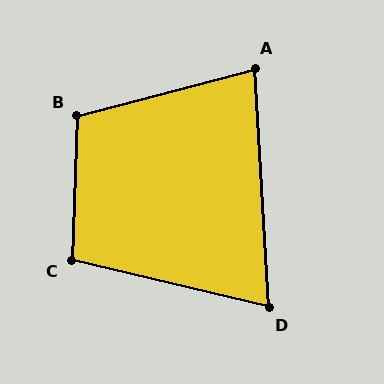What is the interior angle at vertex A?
Approximately 79 degrees (acute).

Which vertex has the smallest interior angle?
D, at approximately 73 degrees.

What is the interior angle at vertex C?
Approximately 101 degrees (obtuse).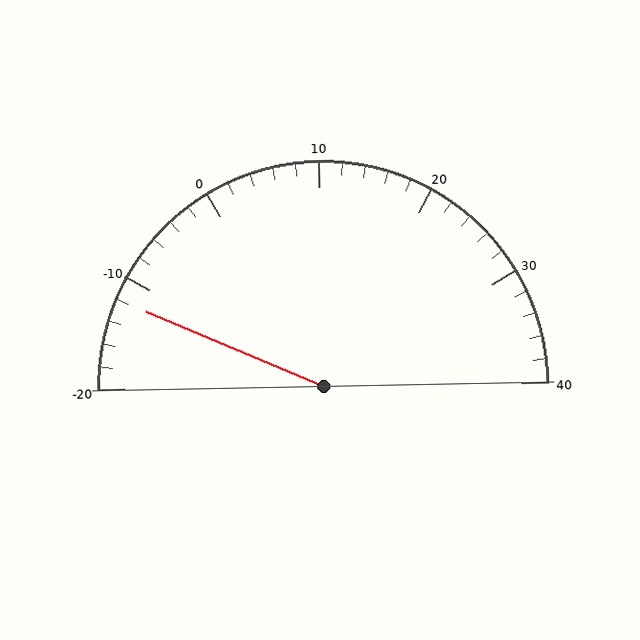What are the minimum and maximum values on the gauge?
The gauge ranges from -20 to 40.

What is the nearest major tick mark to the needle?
The nearest major tick mark is -10.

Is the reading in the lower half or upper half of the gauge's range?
The reading is in the lower half of the range (-20 to 40).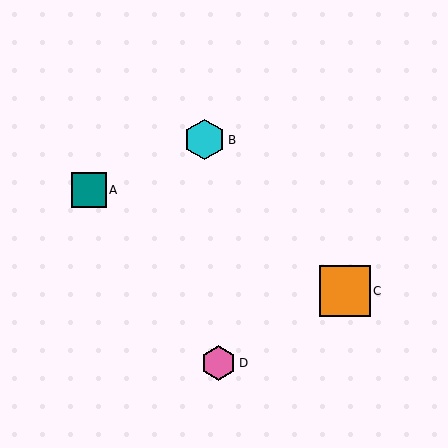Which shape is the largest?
The orange square (labeled C) is the largest.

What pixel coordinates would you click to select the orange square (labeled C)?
Click at (345, 291) to select the orange square C.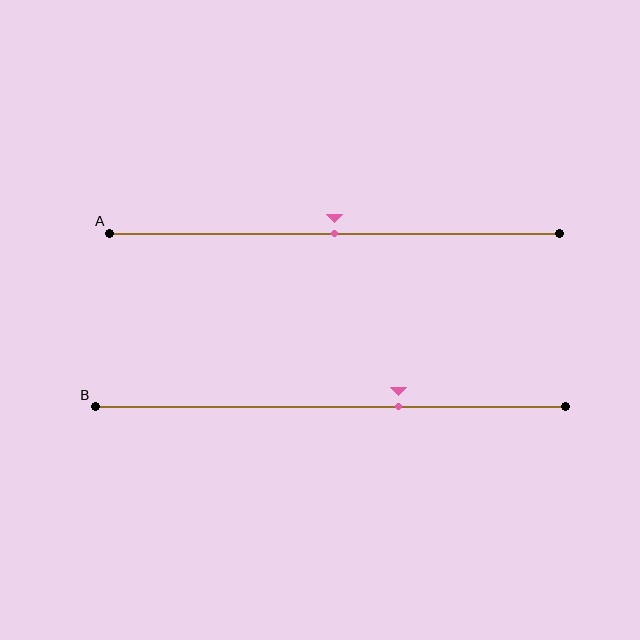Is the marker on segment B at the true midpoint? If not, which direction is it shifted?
No, the marker on segment B is shifted to the right by about 14% of the segment length.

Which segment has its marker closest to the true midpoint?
Segment A has its marker closest to the true midpoint.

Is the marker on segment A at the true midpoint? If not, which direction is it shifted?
Yes, the marker on segment A is at the true midpoint.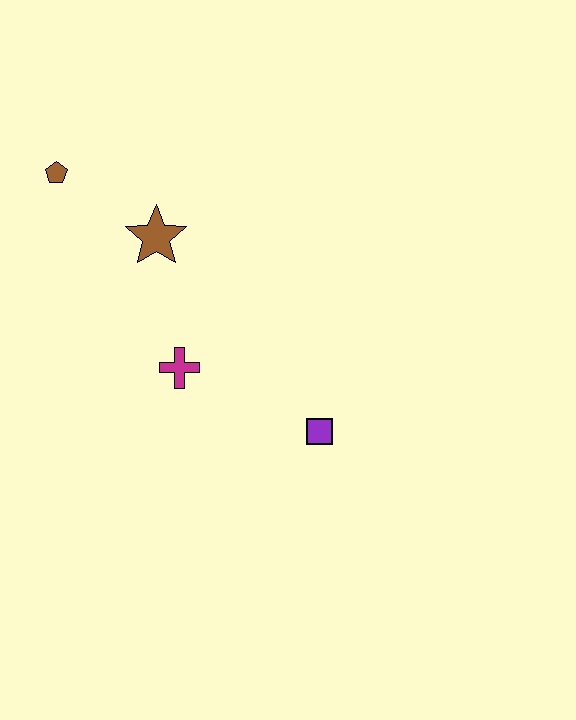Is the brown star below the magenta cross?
No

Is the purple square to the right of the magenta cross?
Yes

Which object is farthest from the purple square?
The brown pentagon is farthest from the purple square.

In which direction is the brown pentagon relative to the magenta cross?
The brown pentagon is above the magenta cross.